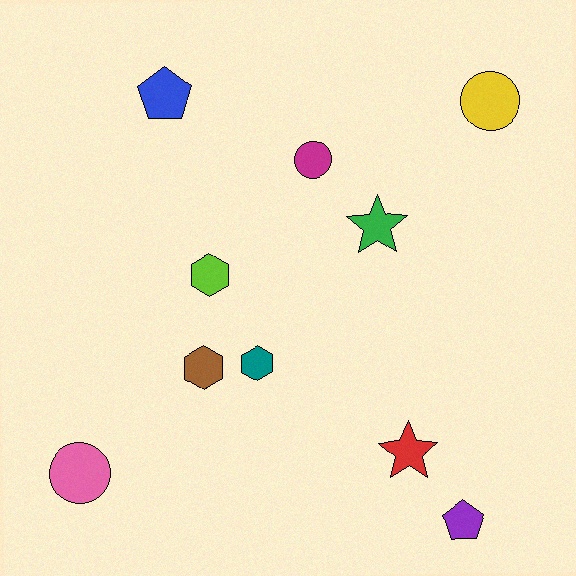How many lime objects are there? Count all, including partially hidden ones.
There is 1 lime object.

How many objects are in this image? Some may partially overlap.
There are 10 objects.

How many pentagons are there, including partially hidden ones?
There are 2 pentagons.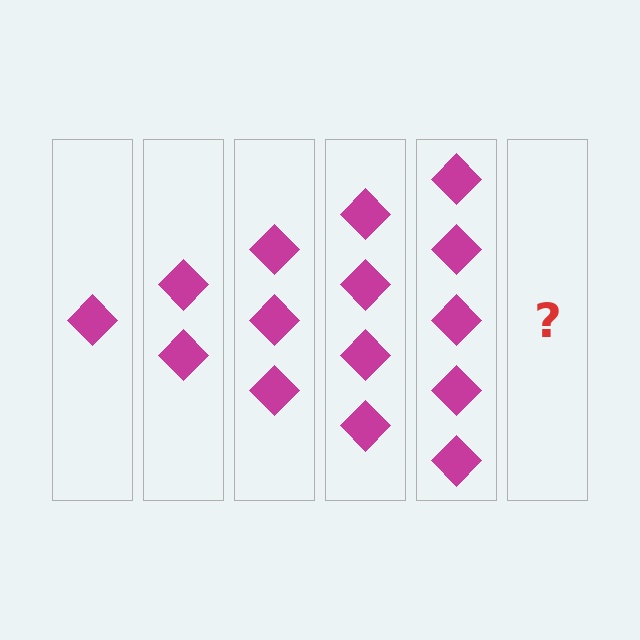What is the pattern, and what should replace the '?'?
The pattern is that each step adds one more diamond. The '?' should be 6 diamonds.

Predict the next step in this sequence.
The next step is 6 diamonds.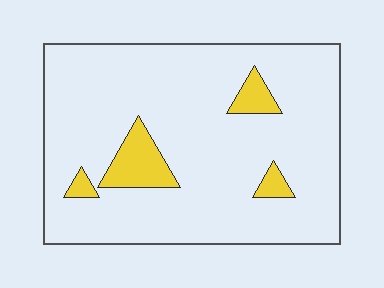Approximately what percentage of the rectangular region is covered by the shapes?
Approximately 10%.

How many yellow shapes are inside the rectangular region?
4.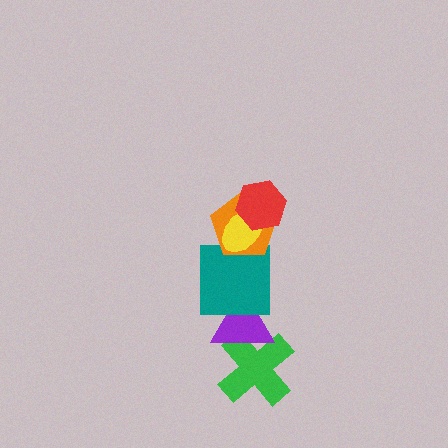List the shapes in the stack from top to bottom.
From top to bottom: the red hexagon, the yellow ellipse, the orange pentagon, the teal square, the purple triangle, the green cross.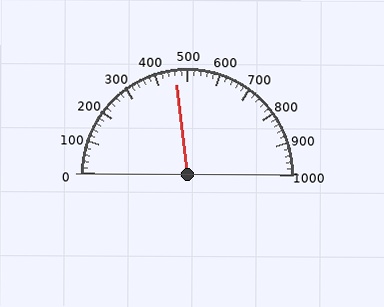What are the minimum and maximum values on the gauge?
The gauge ranges from 0 to 1000.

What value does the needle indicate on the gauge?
The needle indicates approximately 460.